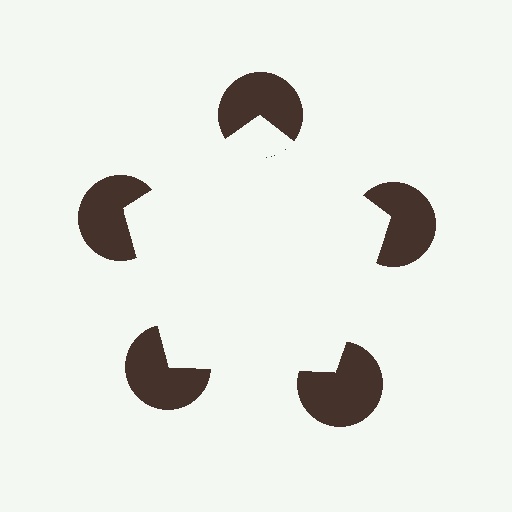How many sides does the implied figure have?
5 sides.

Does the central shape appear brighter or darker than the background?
It typically appears slightly brighter than the background, even though no actual brightness change is drawn.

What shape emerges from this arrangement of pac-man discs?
An illusory pentagon — its edges are inferred from the aligned wedge cuts in the pac-man discs, not physically drawn.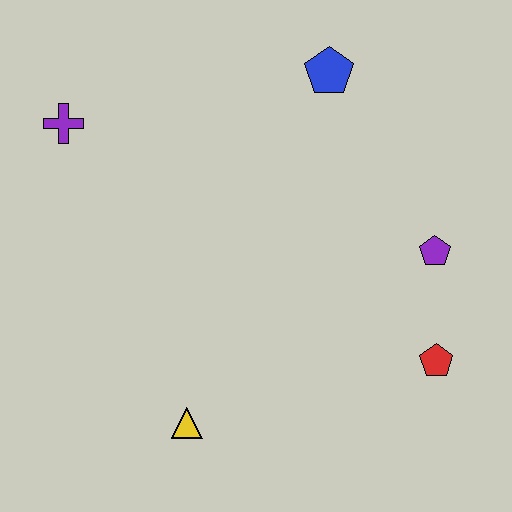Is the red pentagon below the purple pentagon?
Yes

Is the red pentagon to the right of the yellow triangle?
Yes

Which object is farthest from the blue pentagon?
The yellow triangle is farthest from the blue pentagon.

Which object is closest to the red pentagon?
The purple pentagon is closest to the red pentagon.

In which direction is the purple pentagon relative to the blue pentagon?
The purple pentagon is below the blue pentagon.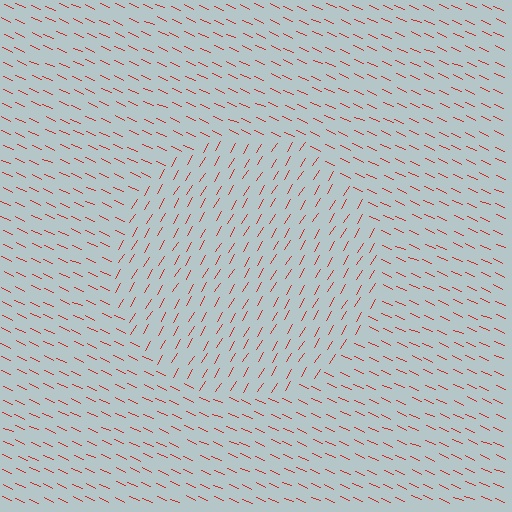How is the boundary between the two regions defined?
The boundary is defined purely by a change in line orientation (approximately 83 degrees difference). All lines are the same color and thickness.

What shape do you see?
I see a circle.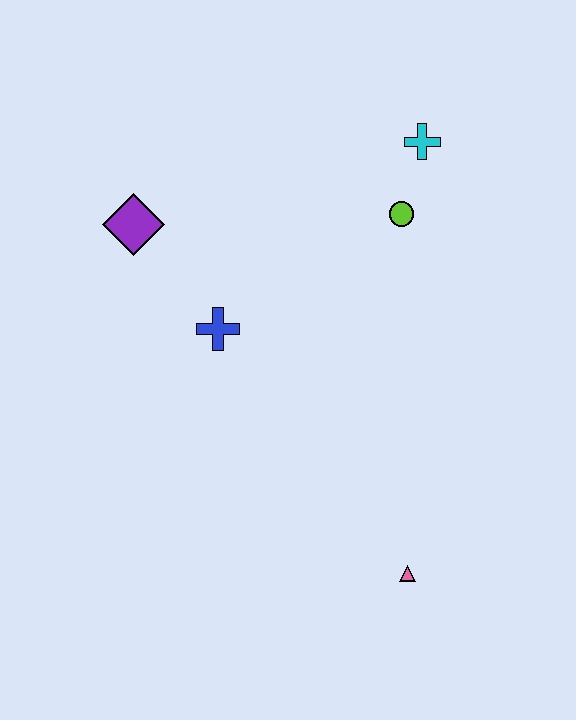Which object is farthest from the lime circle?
The pink triangle is farthest from the lime circle.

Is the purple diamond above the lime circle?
No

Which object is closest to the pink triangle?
The blue cross is closest to the pink triangle.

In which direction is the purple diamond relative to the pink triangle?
The purple diamond is above the pink triangle.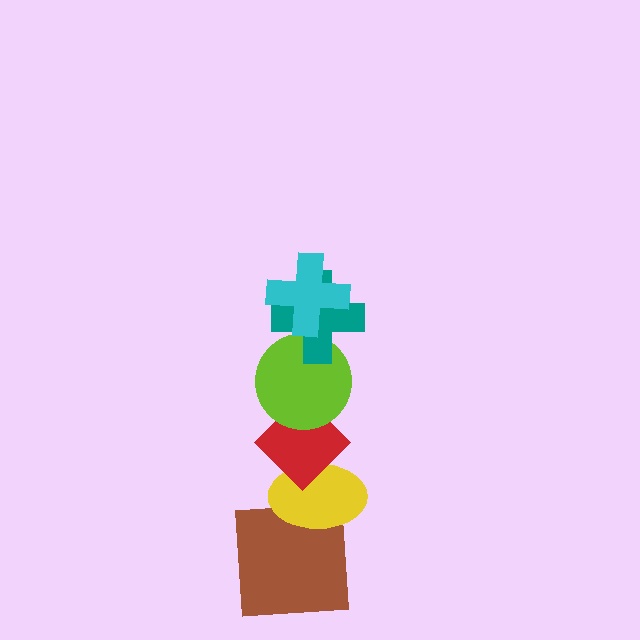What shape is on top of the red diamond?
The lime circle is on top of the red diamond.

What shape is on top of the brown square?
The yellow ellipse is on top of the brown square.